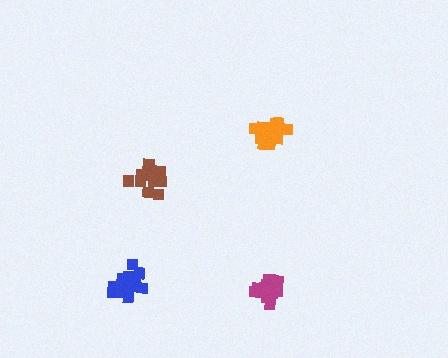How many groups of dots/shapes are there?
There are 4 groups.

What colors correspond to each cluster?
The clusters are colored: magenta, orange, brown, blue.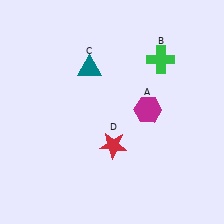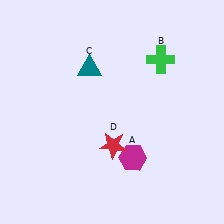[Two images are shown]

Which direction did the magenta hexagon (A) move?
The magenta hexagon (A) moved down.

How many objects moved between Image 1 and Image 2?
1 object moved between the two images.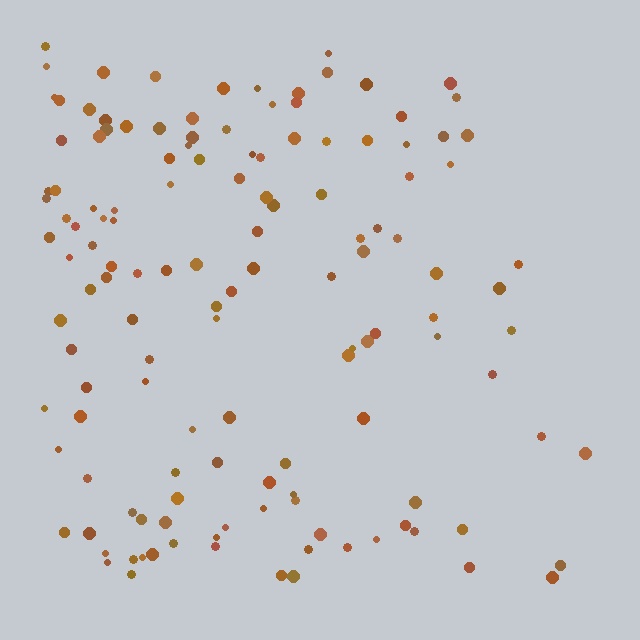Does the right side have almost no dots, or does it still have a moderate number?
Still a moderate number, just noticeably fewer than the left.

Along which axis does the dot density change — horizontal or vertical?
Horizontal.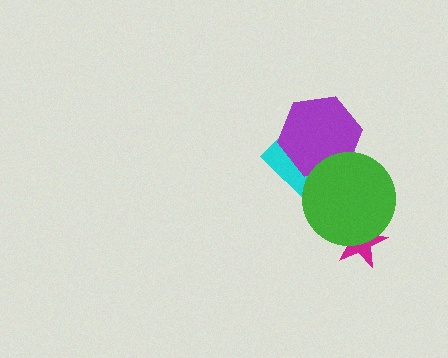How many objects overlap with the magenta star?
1 object overlaps with the magenta star.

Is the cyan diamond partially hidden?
Yes, it is partially covered by another shape.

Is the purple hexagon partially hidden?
Yes, it is partially covered by another shape.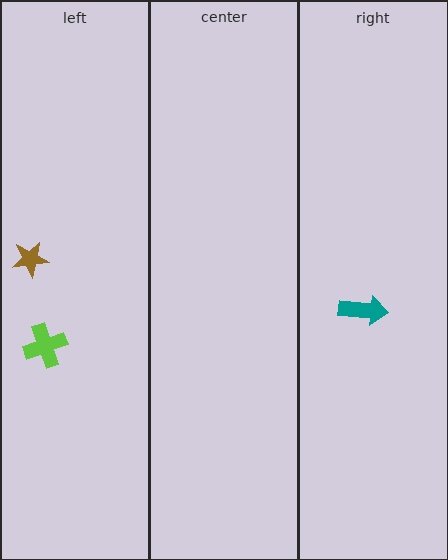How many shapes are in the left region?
2.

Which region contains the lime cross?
The left region.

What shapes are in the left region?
The lime cross, the brown star.